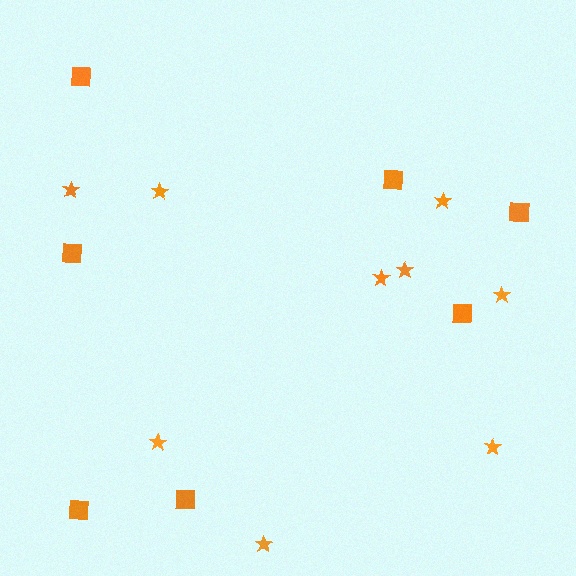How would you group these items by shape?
There are 2 groups: one group of stars (9) and one group of squares (7).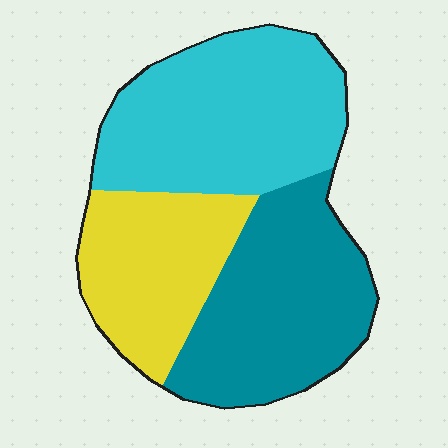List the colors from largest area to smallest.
From largest to smallest: cyan, teal, yellow.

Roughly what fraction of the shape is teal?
Teal takes up about one third (1/3) of the shape.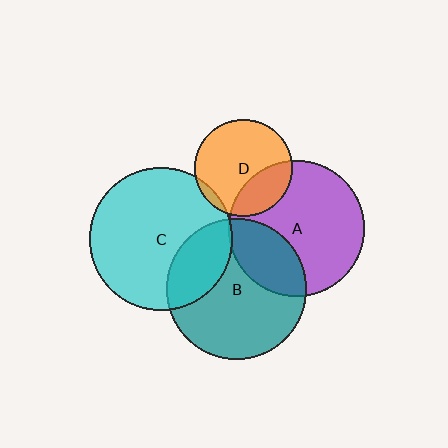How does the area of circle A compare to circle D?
Approximately 1.9 times.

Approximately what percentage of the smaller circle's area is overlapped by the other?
Approximately 5%.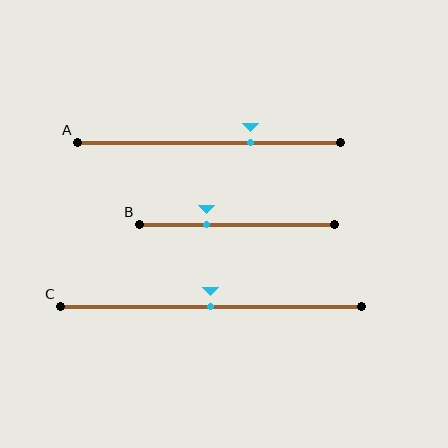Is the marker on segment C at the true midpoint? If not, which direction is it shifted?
Yes, the marker on segment C is at the true midpoint.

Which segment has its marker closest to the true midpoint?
Segment C has its marker closest to the true midpoint.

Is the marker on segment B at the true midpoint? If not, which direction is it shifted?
No, the marker on segment B is shifted to the left by about 16% of the segment length.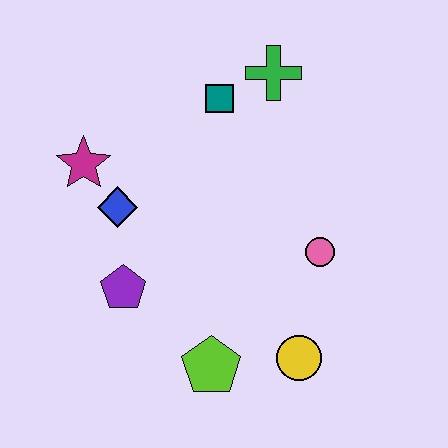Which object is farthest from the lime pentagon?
The green cross is farthest from the lime pentagon.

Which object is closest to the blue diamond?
The magenta star is closest to the blue diamond.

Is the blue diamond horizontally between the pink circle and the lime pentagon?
No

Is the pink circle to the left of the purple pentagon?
No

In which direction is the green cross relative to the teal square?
The green cross is to the right of the teal square.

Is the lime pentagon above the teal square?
No